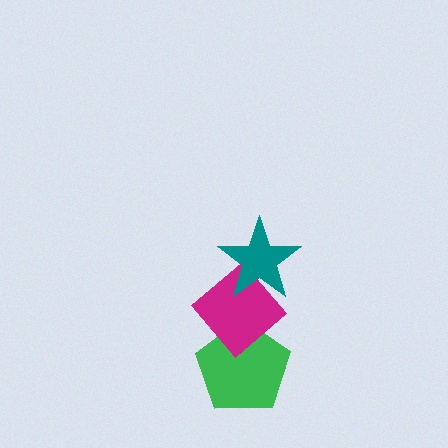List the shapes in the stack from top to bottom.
From top to bottom: the teal star, the magenta diamond, the green pentagon.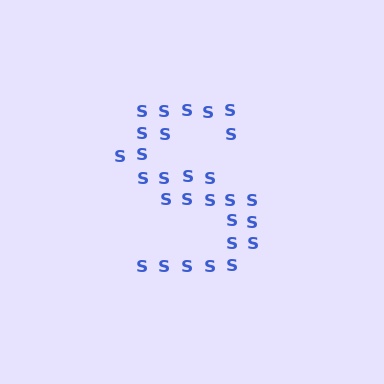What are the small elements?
The small elements are letter S's.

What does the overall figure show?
The overall figure shows the letter S.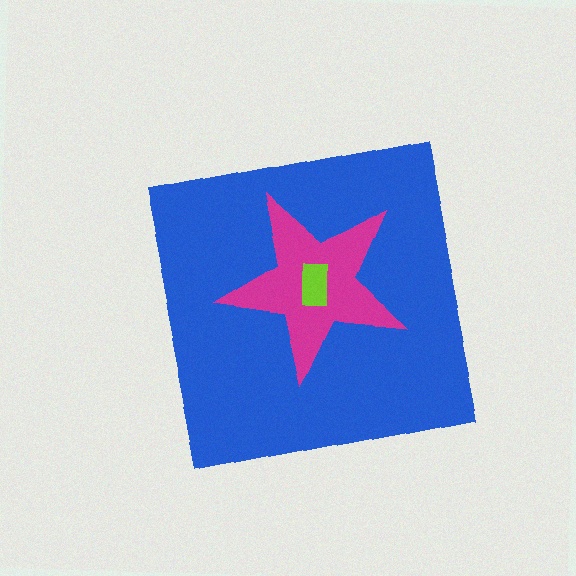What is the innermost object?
The lime rectangle.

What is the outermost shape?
The blue square.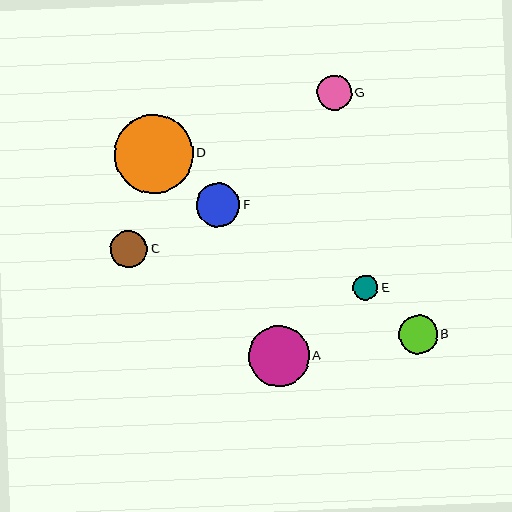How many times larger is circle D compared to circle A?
Circle D is approximately 1.3 times the size of circle A.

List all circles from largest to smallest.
From largest to smallest: D, A, F, B, C, G, E.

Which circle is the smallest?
Circle E is the smallest with a size of approximately 25 pixels.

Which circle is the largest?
Circle D is the largest with a size of approximately 79 pixels.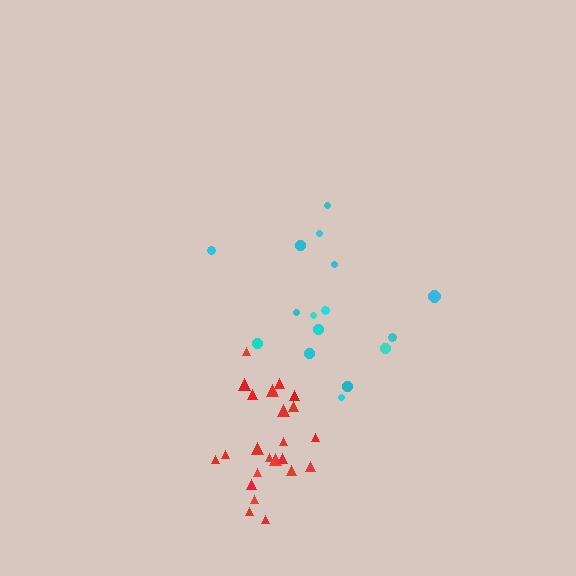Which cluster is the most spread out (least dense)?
Cyan.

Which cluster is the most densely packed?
Red.